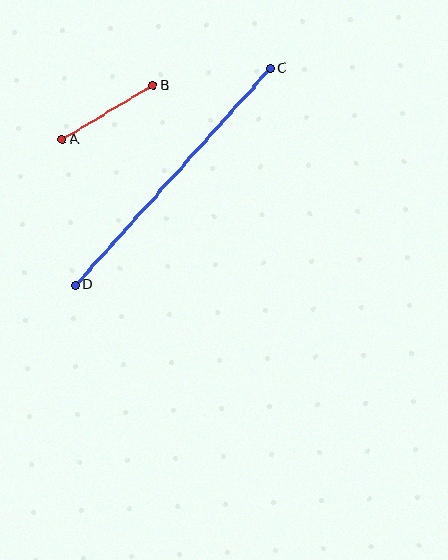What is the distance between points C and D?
The distance is approximately 291 pixels.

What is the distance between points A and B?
The distance is approximately 105 pixels.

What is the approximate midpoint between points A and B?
The midpoint is at approximately (108, 112) pixels.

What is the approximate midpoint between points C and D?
The midpoint is at approximately (173, 177) pixels.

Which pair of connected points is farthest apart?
Points C and D are farthest apart.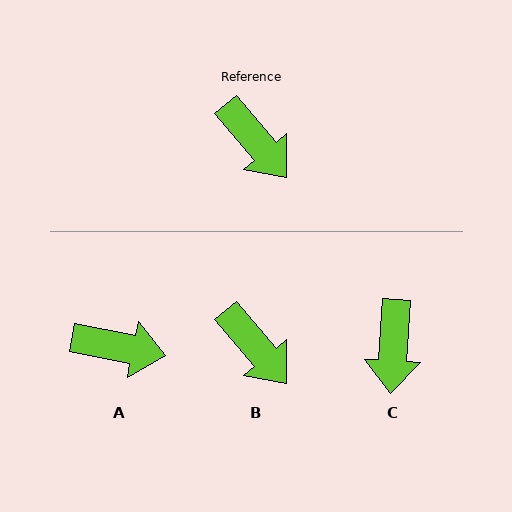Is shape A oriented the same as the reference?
No, it is off by about 39 degrees.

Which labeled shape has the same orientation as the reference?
B.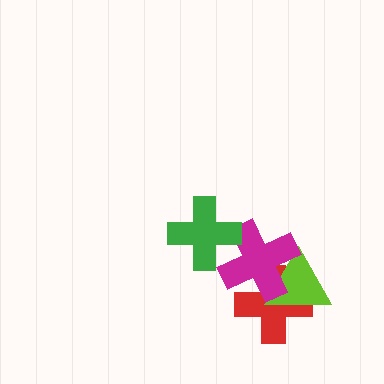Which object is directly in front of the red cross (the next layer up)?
The lime triangle is directly in front of the red cross.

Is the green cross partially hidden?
No, no other shape covers it.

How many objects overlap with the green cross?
1 object overlaps with the green cross.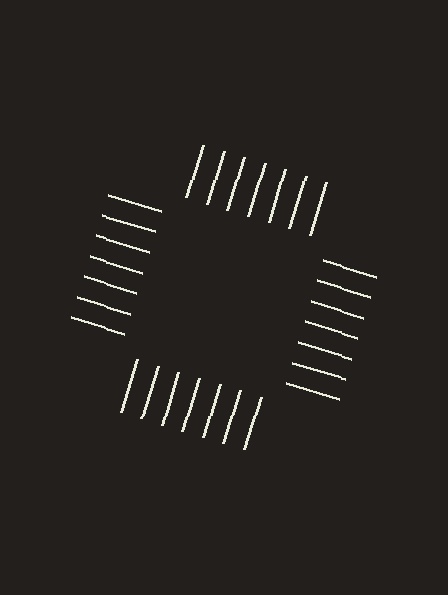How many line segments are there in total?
28 — 7 along each of the 4 edges.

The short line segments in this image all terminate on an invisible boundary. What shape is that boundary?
An illusory square — the line segments terminate on its edges but no continuous stroke is drawn.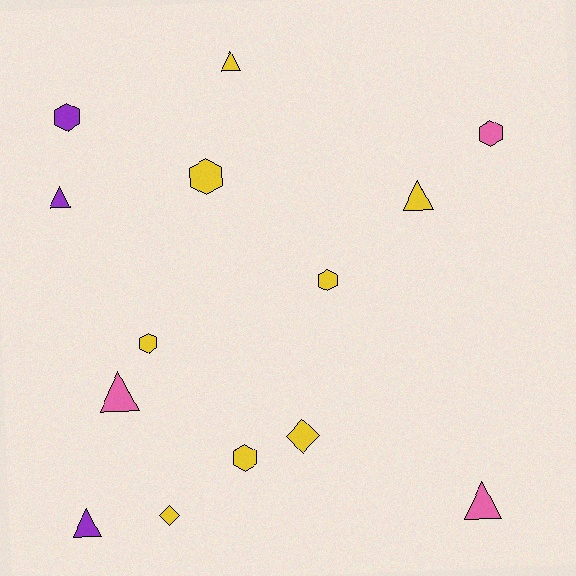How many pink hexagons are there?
There is 1 pink hexagon.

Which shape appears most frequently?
Triangle, with 6 objects.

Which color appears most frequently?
Yellow, with 8 objects.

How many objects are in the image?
There are 14 objects.